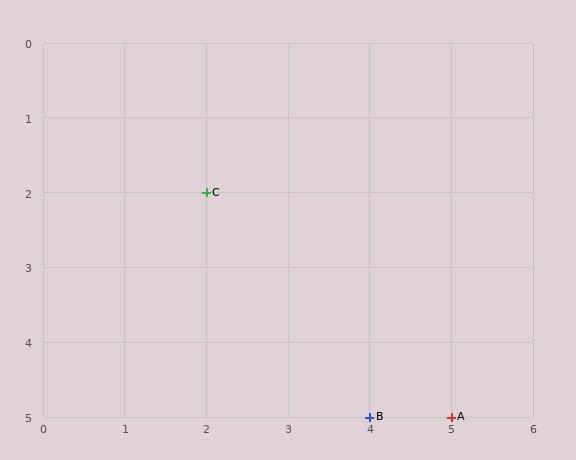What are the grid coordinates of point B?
Point B is at grid coordinates (4, 5).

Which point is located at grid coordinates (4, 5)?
Point B is at (4, 5).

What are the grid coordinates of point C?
Point C is at grid coordinates (2, 2).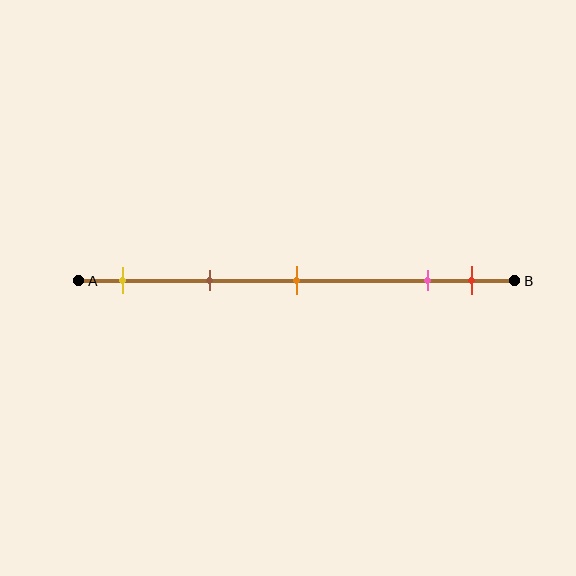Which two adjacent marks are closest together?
The pink and red marks are the closest adjacent pair.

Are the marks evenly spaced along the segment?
No, the marks are not evenly spaced.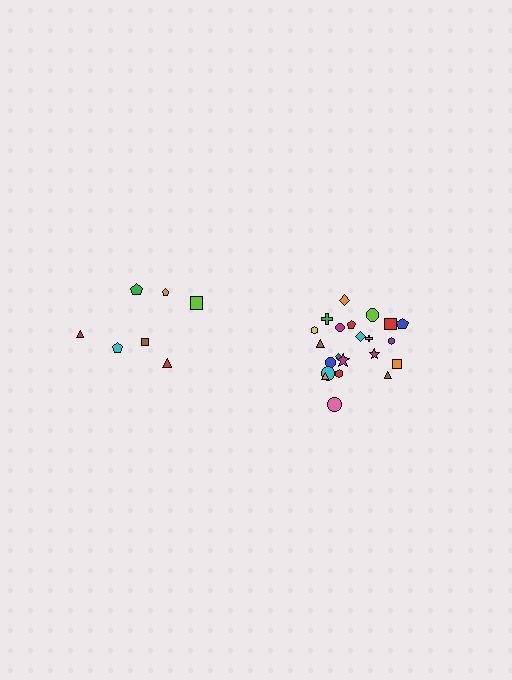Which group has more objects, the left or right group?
The right group.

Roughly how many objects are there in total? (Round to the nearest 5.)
Roughly 30 objects in total.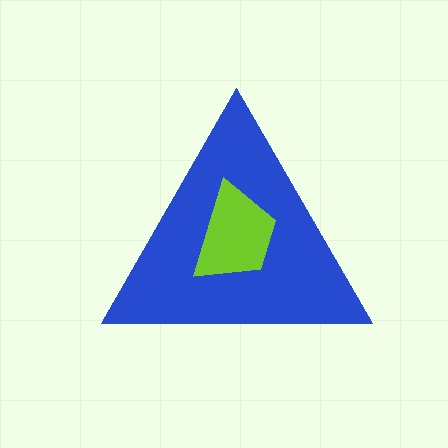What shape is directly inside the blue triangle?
The lime trapezoid.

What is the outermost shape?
The blue triangle.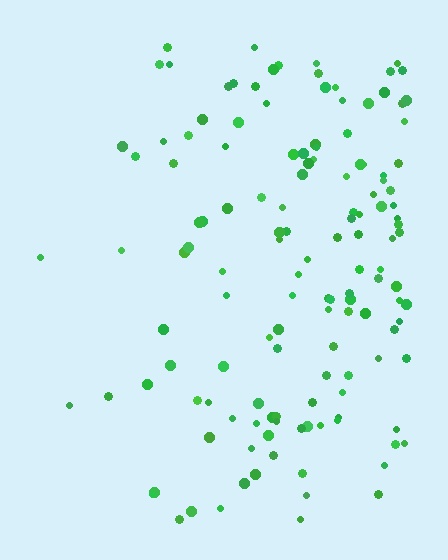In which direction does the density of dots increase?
From left to right, with the right side densest.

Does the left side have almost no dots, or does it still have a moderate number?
Still a moderate number, just noticeably fewer than the right.